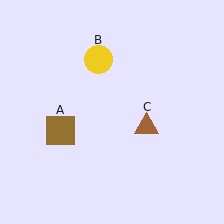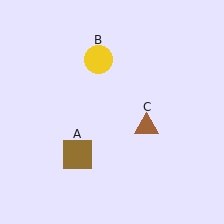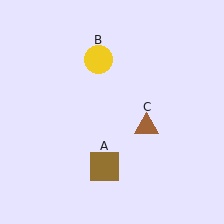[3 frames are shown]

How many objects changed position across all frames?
1 object changed position: brown square (object A).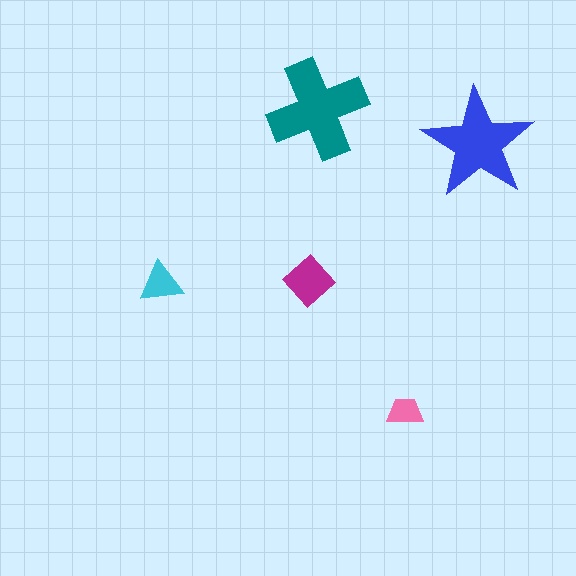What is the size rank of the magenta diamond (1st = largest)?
3rd.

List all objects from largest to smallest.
The teal cross, the blue star, the magenta diamond, the cyan triangle, the pink trapezoid.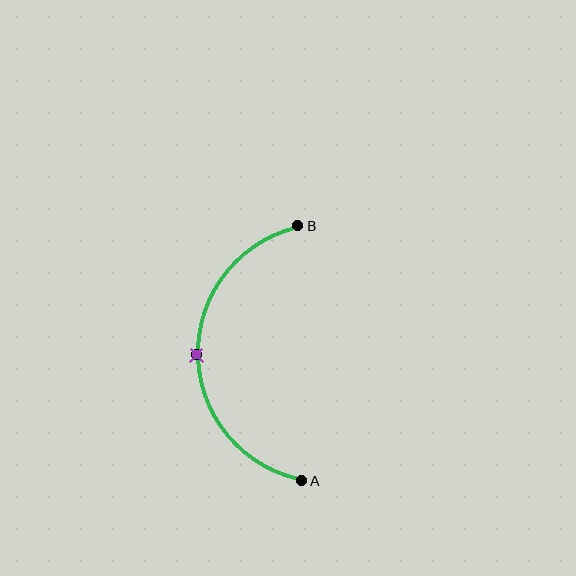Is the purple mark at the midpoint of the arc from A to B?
Yes. The purple mark lies on the arc at equal arc-length from both A and B — it is the arc midpoint.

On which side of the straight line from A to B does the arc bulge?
The arc bulges to the left of the straight line connecting A and B.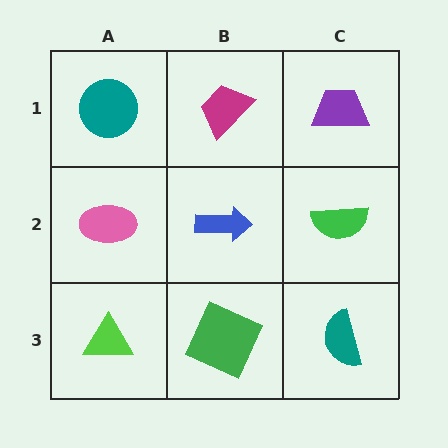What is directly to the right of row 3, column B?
A teal semicircle.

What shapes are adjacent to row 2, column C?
A purple trapezoid (row 1, column C), a teal semicircle (row 3, column C), a blue arrow (row 2, column B).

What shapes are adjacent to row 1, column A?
A pink ellipse (row 2, column A), a magenta trapezoid (row 1, column B).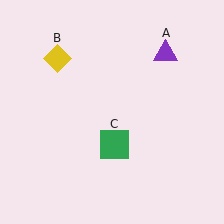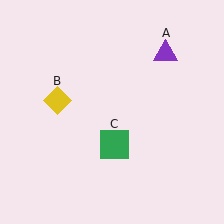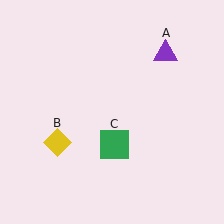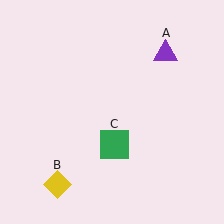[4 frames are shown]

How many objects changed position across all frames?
1 object changed position: yellow diamond (object B).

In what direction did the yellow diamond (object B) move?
The yellow diamond (object B) moved down.